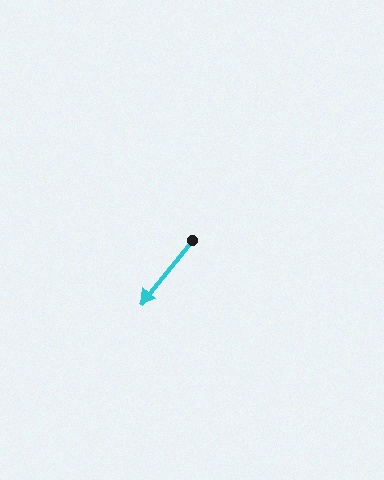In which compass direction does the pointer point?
Southwest.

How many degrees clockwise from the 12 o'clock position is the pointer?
Approximately 219 degrees.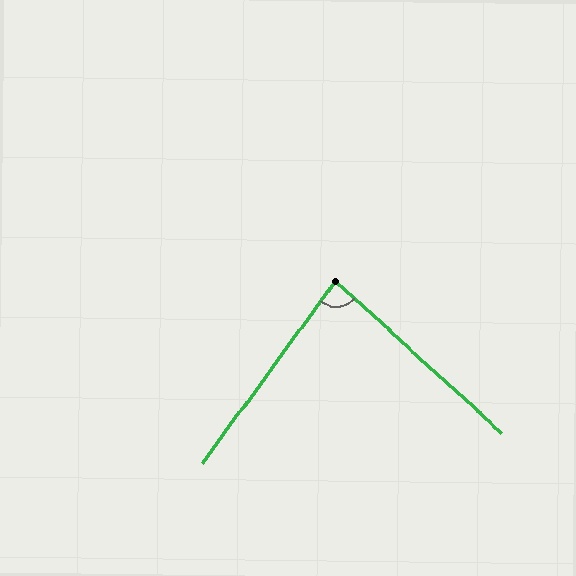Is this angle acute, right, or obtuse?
It is acute.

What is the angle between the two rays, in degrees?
Approximately 84 degrees.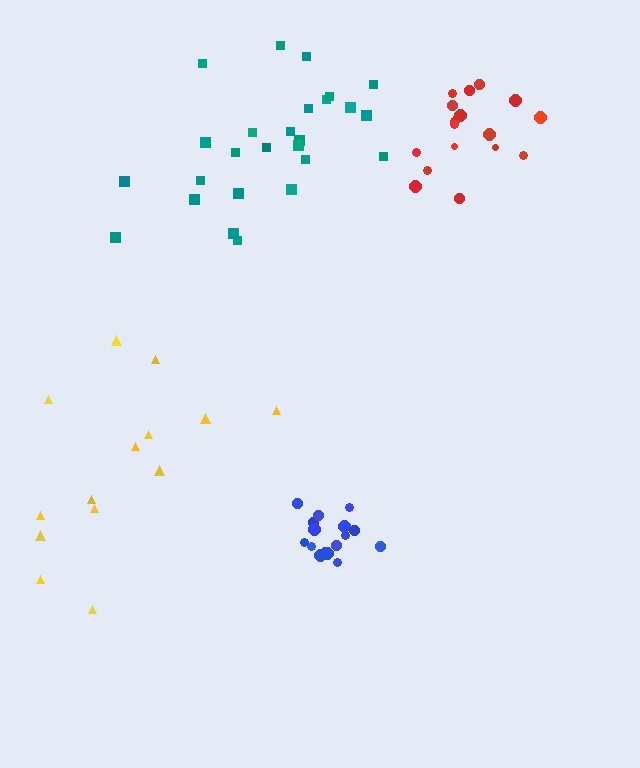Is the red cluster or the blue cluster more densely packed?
Blue.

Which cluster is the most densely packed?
Blue.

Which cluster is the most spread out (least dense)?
Yellow.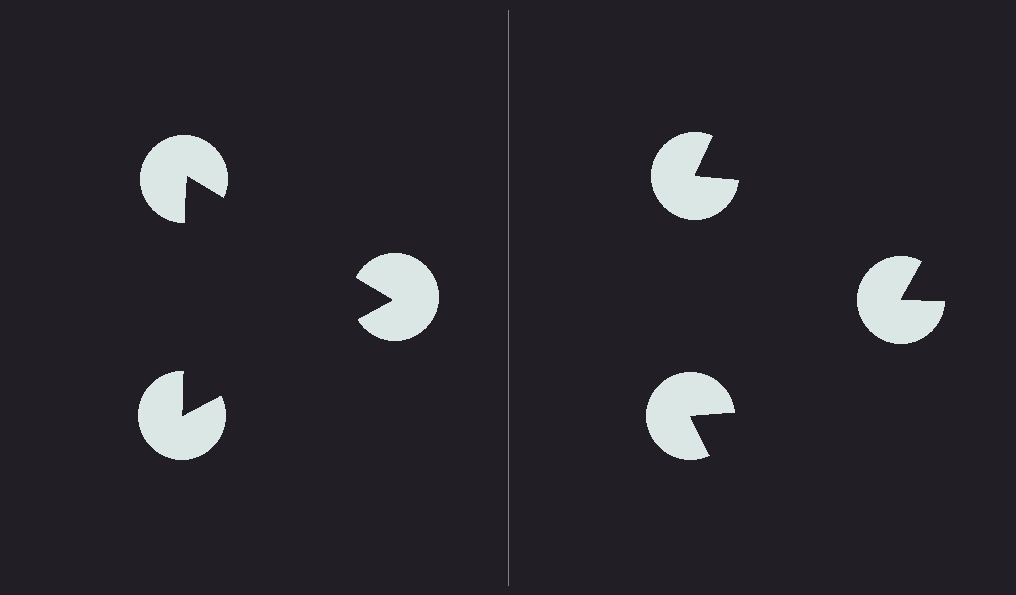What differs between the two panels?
The pac-man discs are positioned identically on both sides; only the wedge orientations differ. On the left they align to a triangle; on the right they are misaligned.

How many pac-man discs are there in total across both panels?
6 — 3 on each side.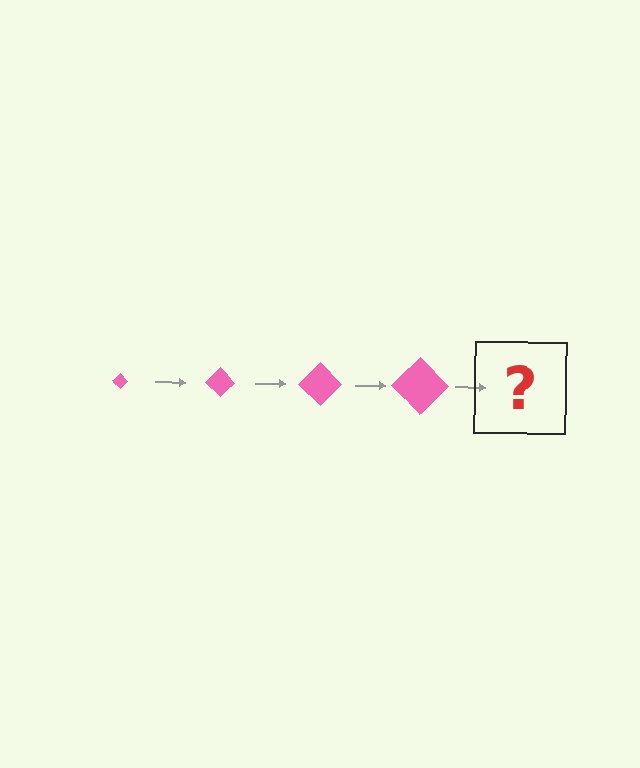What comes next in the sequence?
The next element should be a pink diamond, larger than the previous one.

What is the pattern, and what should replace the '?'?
The pattern is that the diamond gets progressively larger each step. The '?' should be a pink diamond, larger than the previous one.